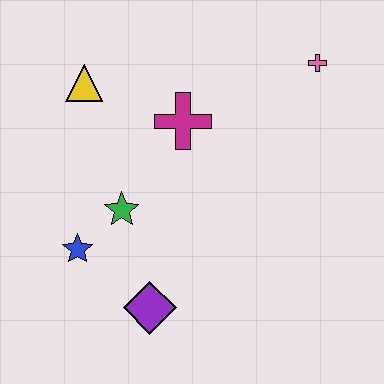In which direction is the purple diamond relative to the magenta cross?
The purple diamond is below the magenta cross.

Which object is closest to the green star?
The blue star is closest to the green star.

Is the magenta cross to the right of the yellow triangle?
Yes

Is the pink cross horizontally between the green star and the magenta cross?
No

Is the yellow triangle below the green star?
No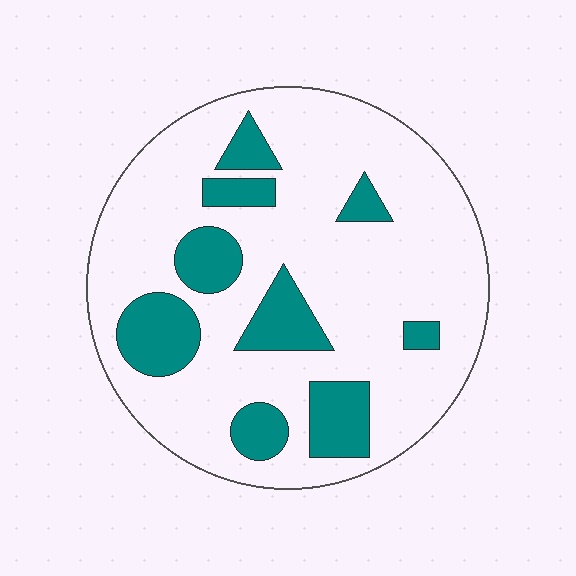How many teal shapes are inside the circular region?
9.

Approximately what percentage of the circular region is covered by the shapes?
Approximately 20%.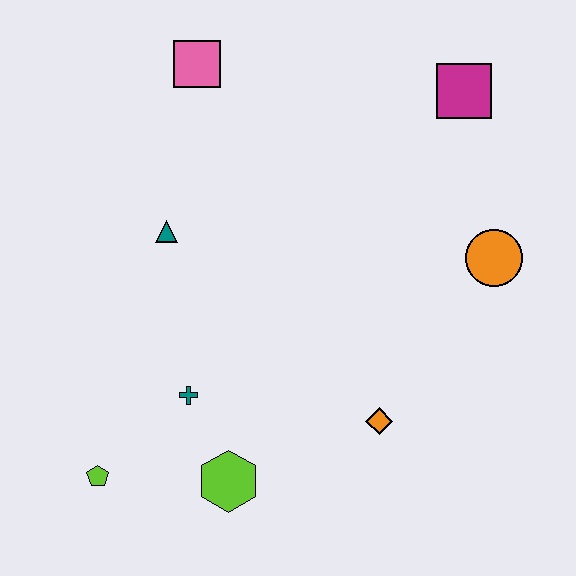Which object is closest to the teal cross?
The lime hexagon is closest to the teal cross.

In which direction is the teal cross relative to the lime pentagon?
The teal cross is to the right of the lime pentagon.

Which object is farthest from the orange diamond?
The pink square is farthest from the orange diamond.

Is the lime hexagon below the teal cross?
Yes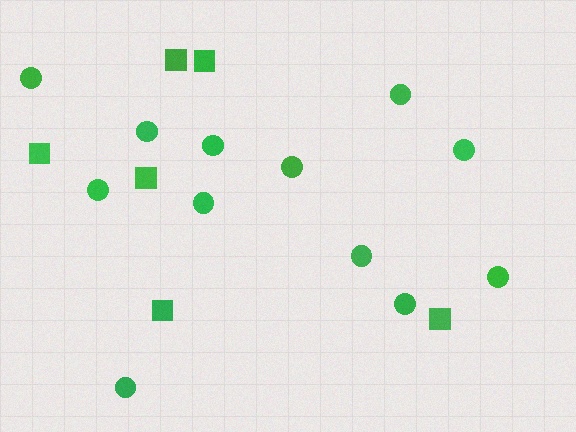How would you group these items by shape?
There are 2 groups: one group of circles (12) and one group of squares (6).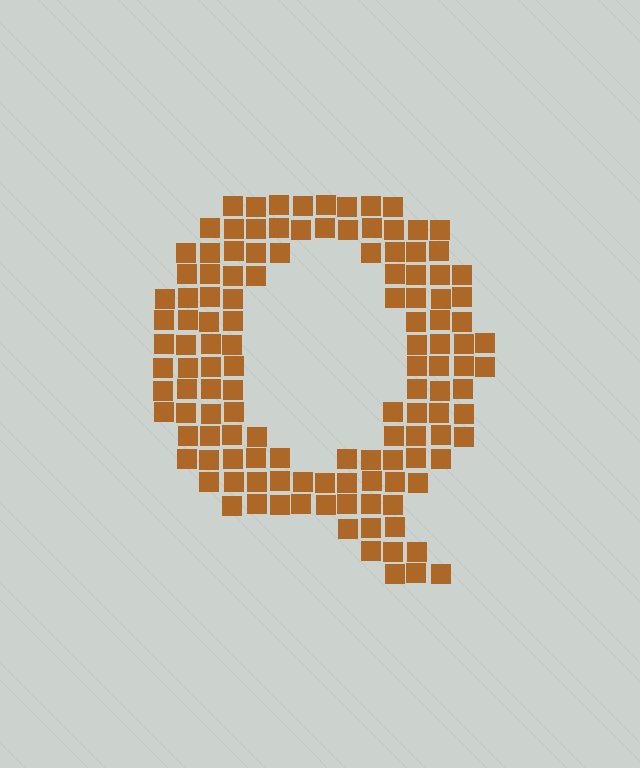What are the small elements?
The small elements are squares.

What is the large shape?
The large shape is the letter Q.